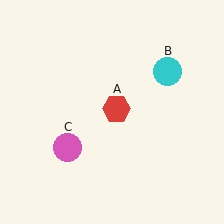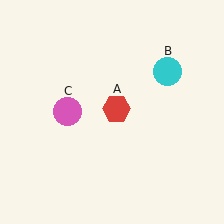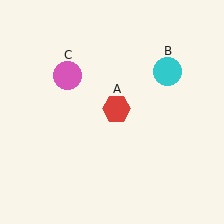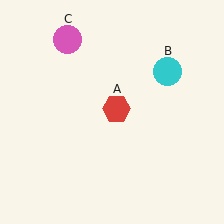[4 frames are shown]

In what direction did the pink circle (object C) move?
The pink circle (object C) moved up.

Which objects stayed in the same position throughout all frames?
Red hexagon (object A) and cyan circle (object B) remained stationary.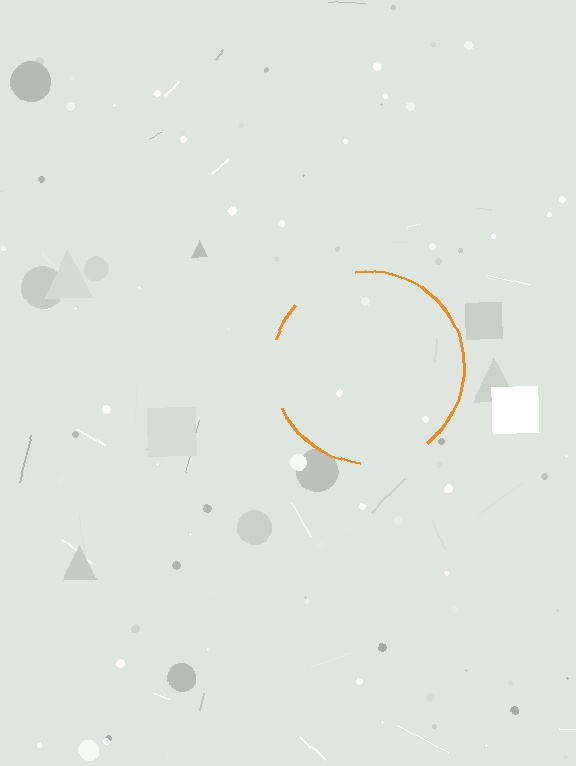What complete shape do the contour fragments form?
The contour fragments form a circle.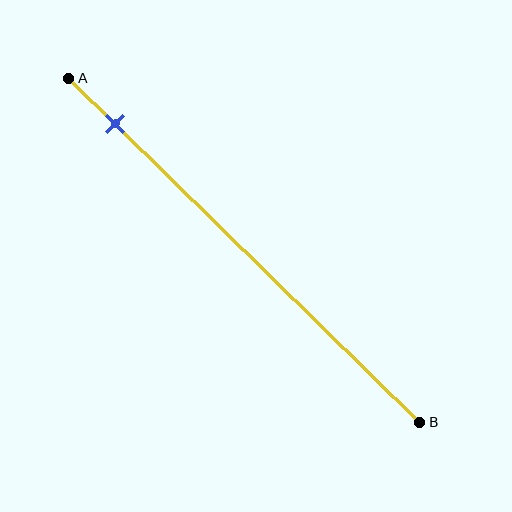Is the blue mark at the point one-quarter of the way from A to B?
No, the mark is at about 15% from A, not at the 25% one-quarter point.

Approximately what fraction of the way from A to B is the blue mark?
The blue mark is approximately 15% of the way from A to B.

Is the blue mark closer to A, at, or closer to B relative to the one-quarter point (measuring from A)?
The blue mark is closer to point A than the one-quarter point of segment AB.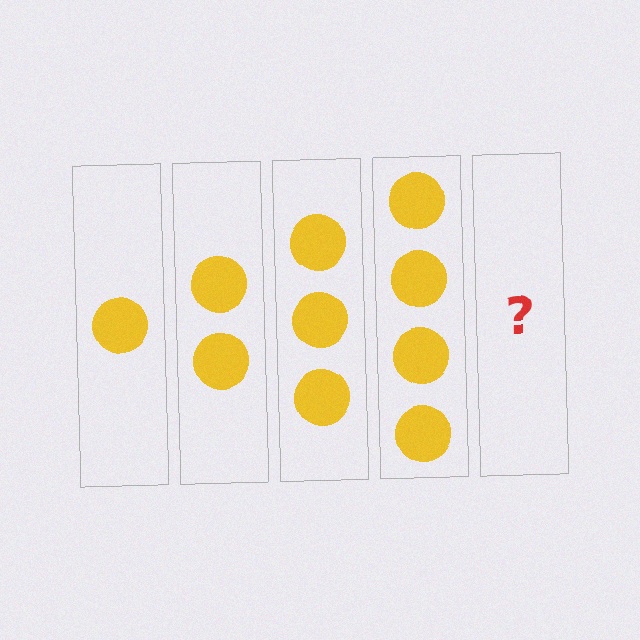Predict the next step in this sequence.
The next step is 5 circles.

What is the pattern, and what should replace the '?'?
The pattern is that each step adds one more circle. The '?' should be 5 circles.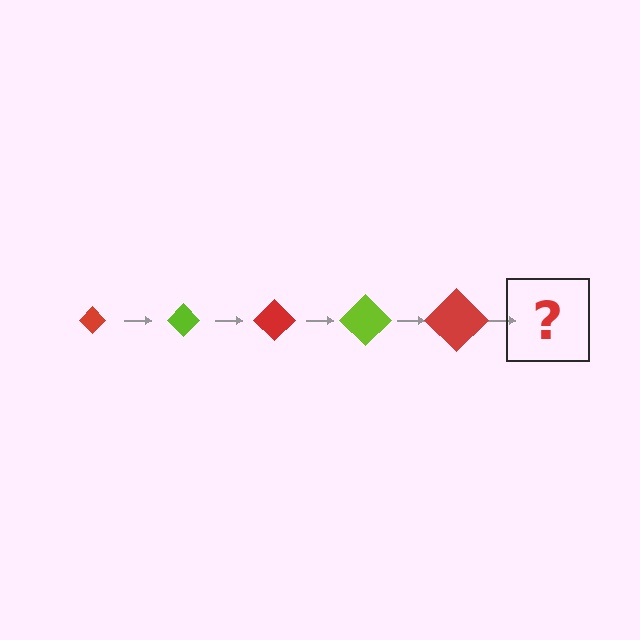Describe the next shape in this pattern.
It should be a lime diamond, larger than the previous one.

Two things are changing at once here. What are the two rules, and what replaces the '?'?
The two rules are that the diamond grows larger each step and the color cycles through red and lime. The '?' should be a lime diamond, larger than the previous one.